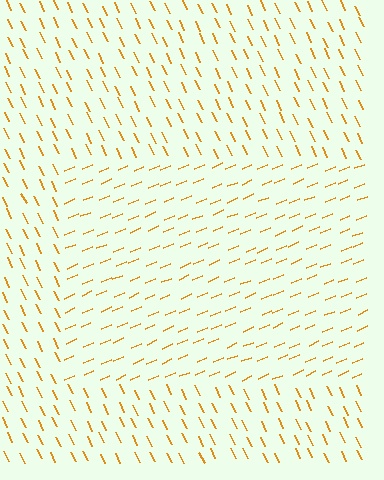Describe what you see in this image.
The image is filled with small orange line segments. A rectangle region in the image has lines oriented differently from the surrounding lines, creating a visible texture boundary.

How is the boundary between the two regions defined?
The boundary is defined purely by a change in line orientation (approximately 87 degrees difference). All lines are the same color and thickness.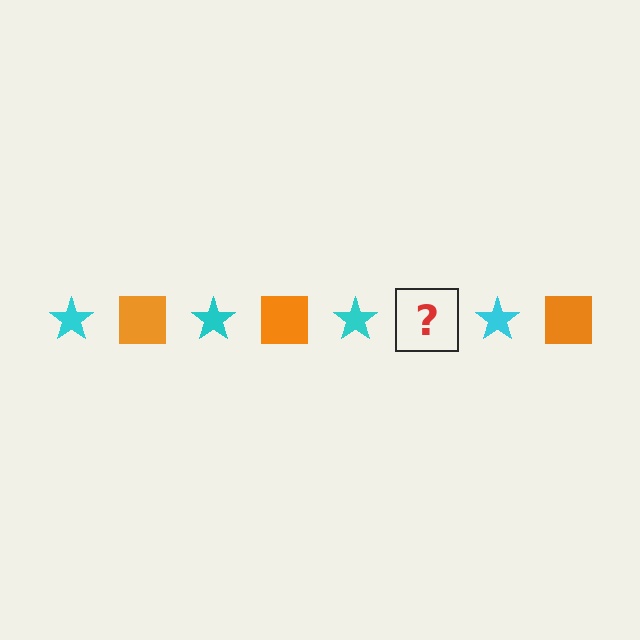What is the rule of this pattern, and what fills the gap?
The rule is that the pattern alternates between cyan star and orange square. The gap should be filled with an orange square.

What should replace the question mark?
The question mark should be replaced with an orange square.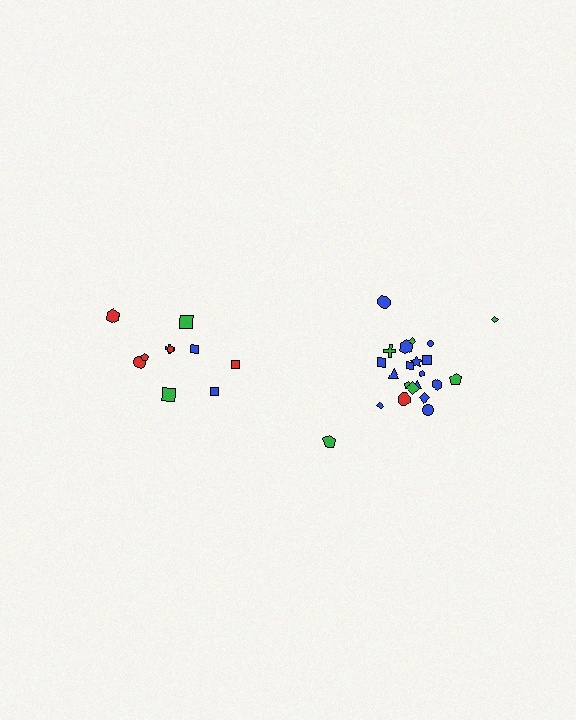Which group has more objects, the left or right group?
The right group.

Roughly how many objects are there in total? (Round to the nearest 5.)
Roughly 30 objects in total.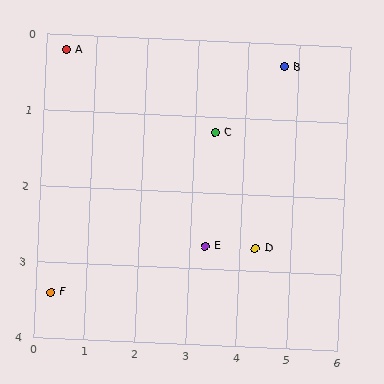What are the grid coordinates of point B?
Point B is at approximately (4.7, 0.3).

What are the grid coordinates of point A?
Point A is at approximately (0.4, 0.2).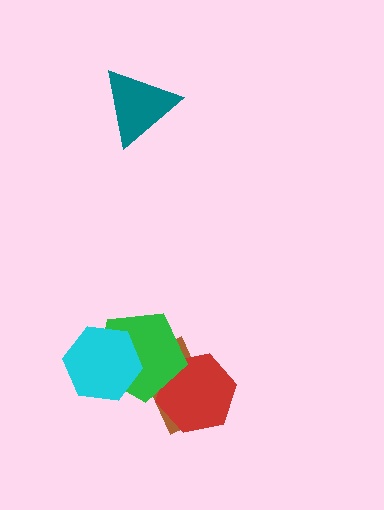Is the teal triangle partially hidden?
No, no other shape covers it.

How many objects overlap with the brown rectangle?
2 objects overlap with the brown rectangle.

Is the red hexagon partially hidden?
Yes, it is partially covered by another shape.